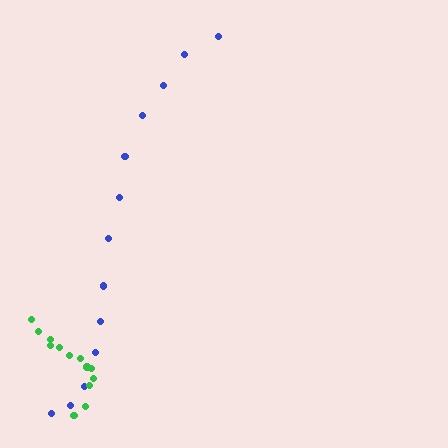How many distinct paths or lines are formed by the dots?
There are 2 distinct paths.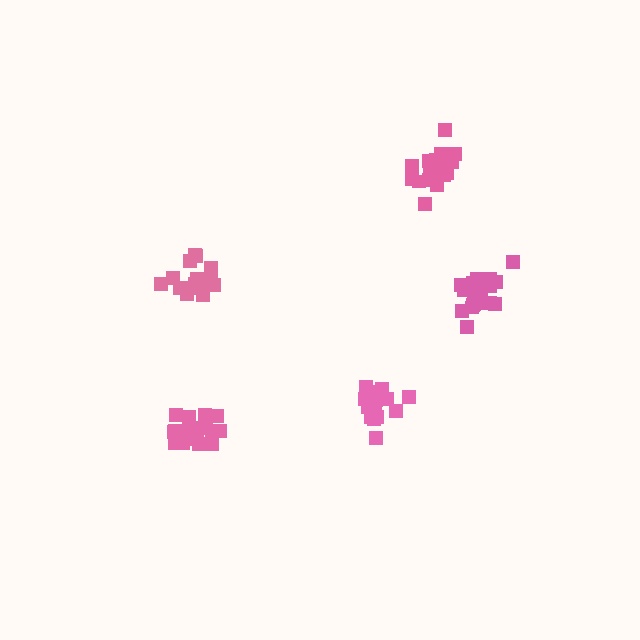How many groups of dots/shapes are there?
There are 5 groups.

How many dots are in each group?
Group 1: 18 dots, Group 2: 21 dots, Group 3: 15 dots, Group 4: 15 dots, Group 5: 19 dots (88 total).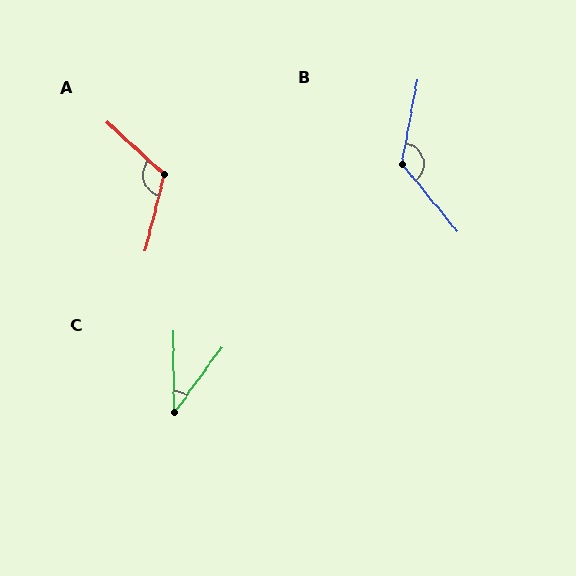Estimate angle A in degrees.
Approximately 118 degrees.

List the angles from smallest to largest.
C (37°), A (118°), B (130°).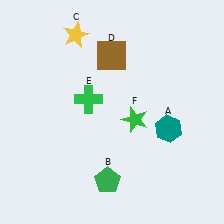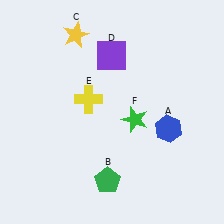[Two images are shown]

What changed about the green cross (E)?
In Image 1, E is green. In Image 2, it changed to yellow.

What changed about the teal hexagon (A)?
In Image 1, A is teal. In Image 2, it changed to blue.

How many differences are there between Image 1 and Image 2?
There are 3 differences between the two images.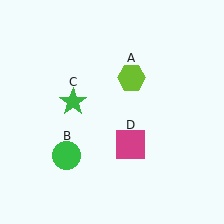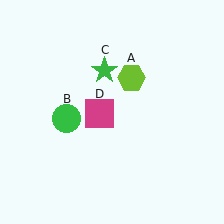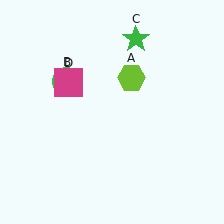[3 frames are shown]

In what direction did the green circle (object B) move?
The green circle (object B) moved up.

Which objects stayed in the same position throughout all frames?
Lime hexagon (object A) remained stationary.